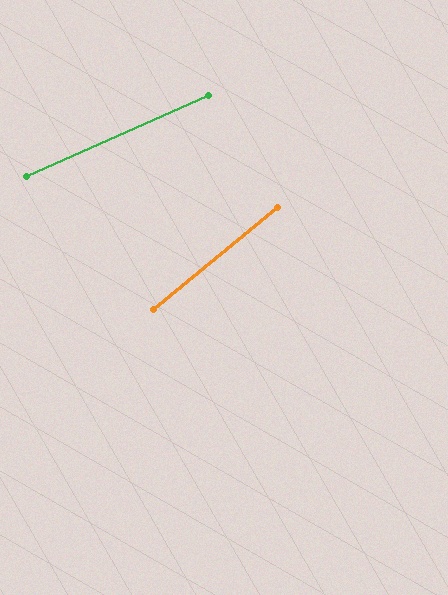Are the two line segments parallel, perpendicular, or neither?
Neither parallel nor perpendicular — they differ by about 16°.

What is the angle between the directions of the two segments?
Approximately 16 degrees.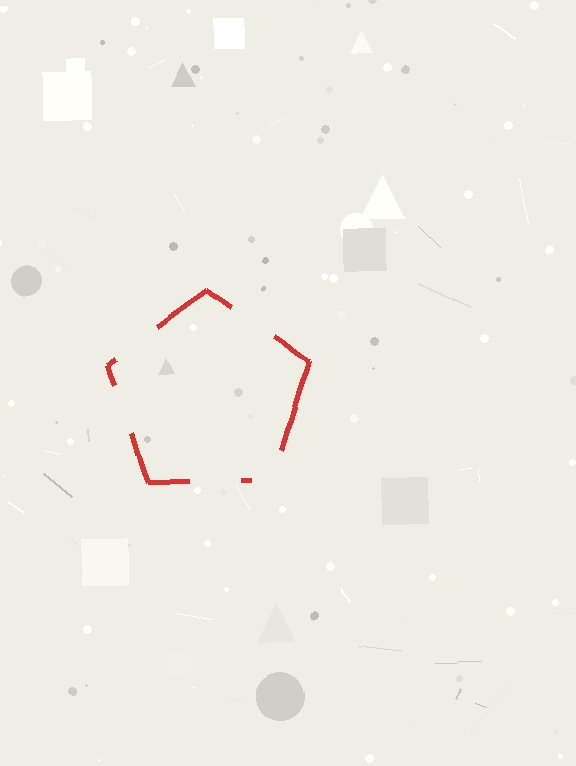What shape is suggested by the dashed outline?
The dashed outline suggests a pentagon.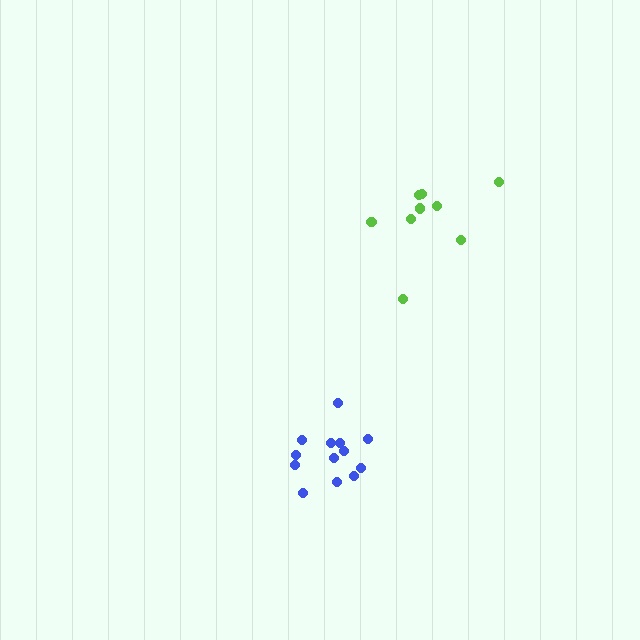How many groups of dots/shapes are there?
There are 2 groups.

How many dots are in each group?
Group 1: 13 dots, Group 2: 9 dots (22 total).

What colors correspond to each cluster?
The clusters are colored: blue, lime.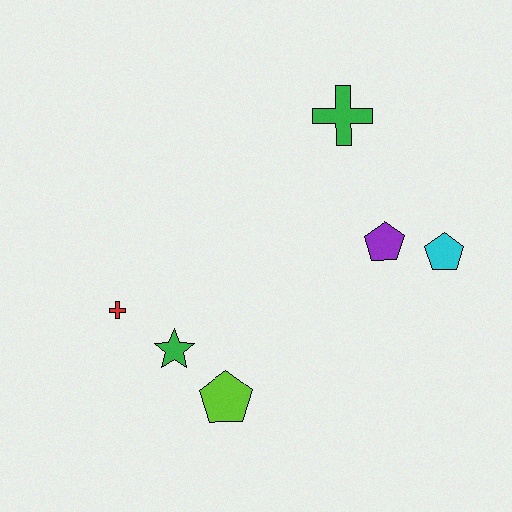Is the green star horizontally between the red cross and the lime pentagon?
Yes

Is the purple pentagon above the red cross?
Yes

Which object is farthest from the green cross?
The lime pentagon is farthest from the green cross.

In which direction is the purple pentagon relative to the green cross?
The purple pentagon is below the green cross.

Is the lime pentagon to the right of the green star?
Yes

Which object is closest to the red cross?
The green star is closest to the red cross.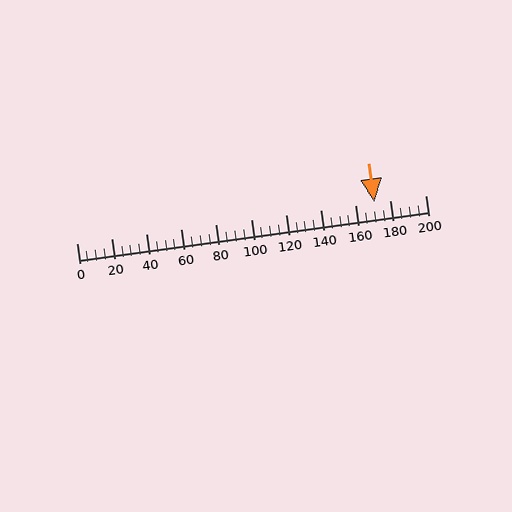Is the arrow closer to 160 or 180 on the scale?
The arrow is closer to 180.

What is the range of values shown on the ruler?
The ruler shows values from 0 to 200.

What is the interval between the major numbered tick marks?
The major tick marks are spaced 20 units apart.